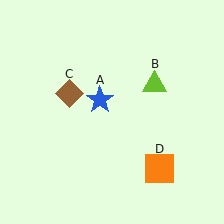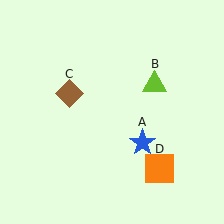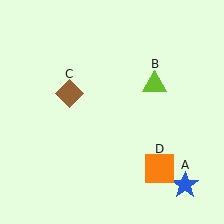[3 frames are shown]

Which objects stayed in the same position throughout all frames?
Lime triangle (object B) and brown diamond (object C) and orange square (object D) remained stationary.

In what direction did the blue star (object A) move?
The blue star (object A) moved down and to the right.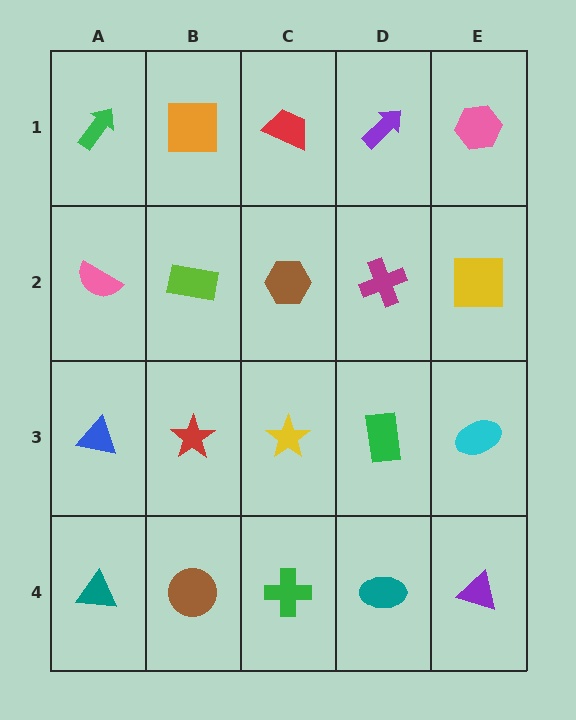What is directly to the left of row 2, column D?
A brown hexagon.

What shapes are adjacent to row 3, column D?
A magenta cross (row 2, column D), a teal ellipse (row 4, column D), a yellow star (row 3, column C), a cyan ellipse (row 3, column E).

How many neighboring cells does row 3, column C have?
4.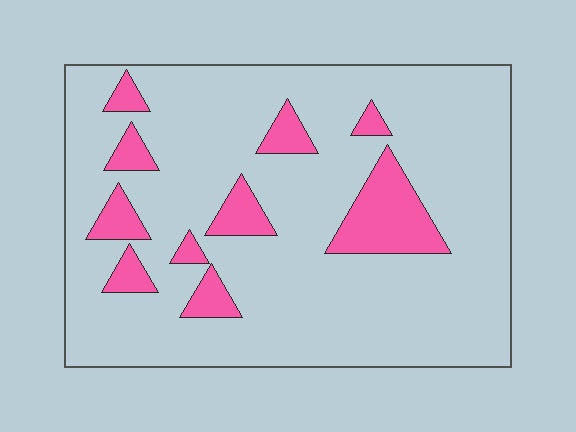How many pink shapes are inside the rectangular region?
10.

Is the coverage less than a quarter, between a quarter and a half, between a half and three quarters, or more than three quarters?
Less than a quarter.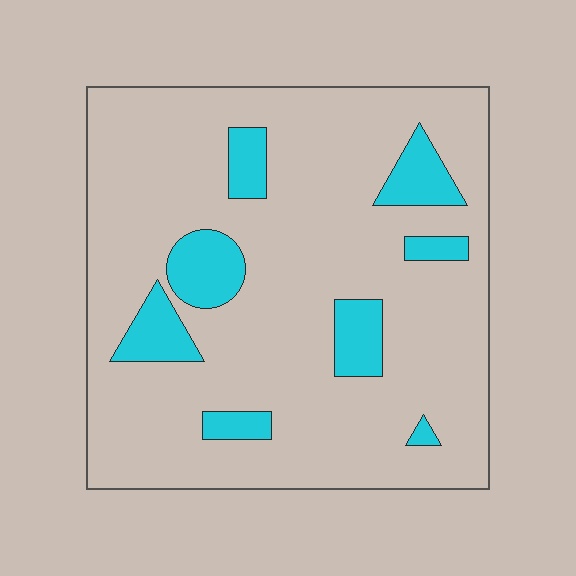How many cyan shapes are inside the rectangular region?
8.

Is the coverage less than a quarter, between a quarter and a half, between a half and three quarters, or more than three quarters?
Less than a quarter.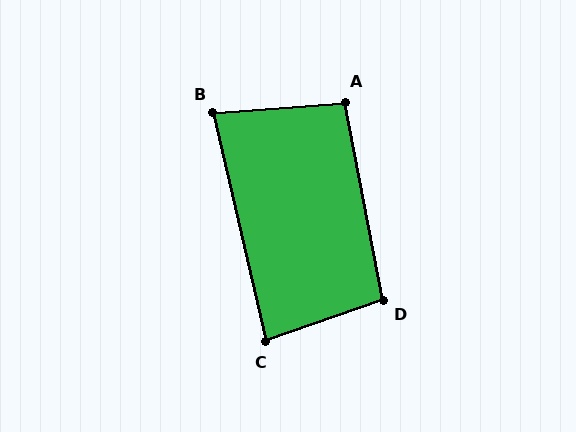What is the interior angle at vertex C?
Approximately 84 degrees (acute).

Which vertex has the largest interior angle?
D, at approximately 98 degrees.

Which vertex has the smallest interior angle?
B, at approximately 82 degrees.